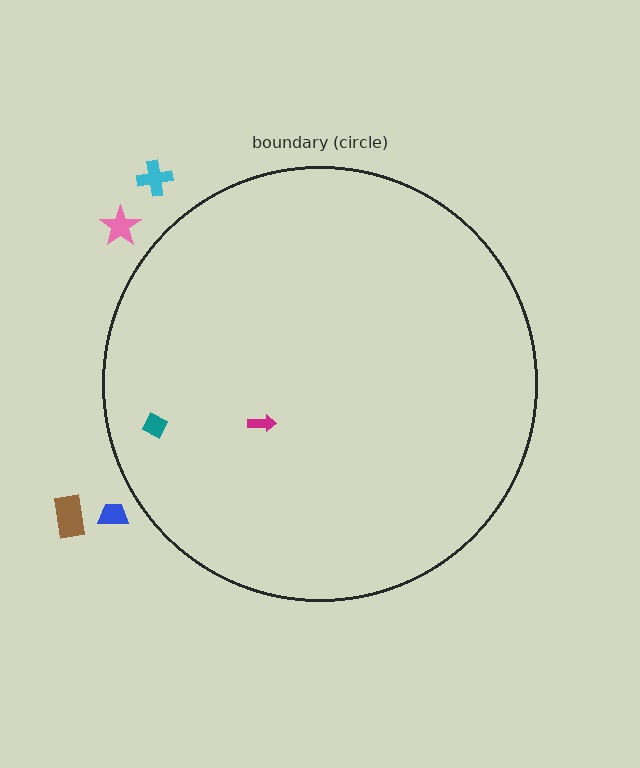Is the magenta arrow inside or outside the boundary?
Inside.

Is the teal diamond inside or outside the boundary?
Inside.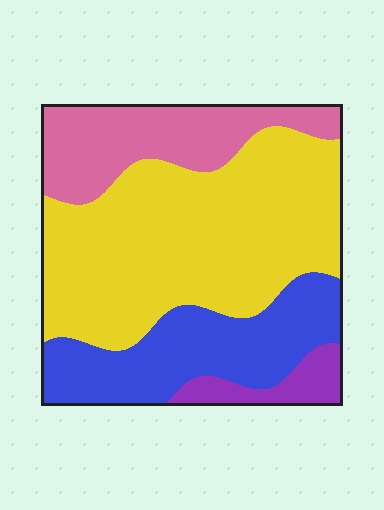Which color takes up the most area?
Yellow, at roughly 50%.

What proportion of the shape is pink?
Pink takes up about one fifth (1/5) of the shape.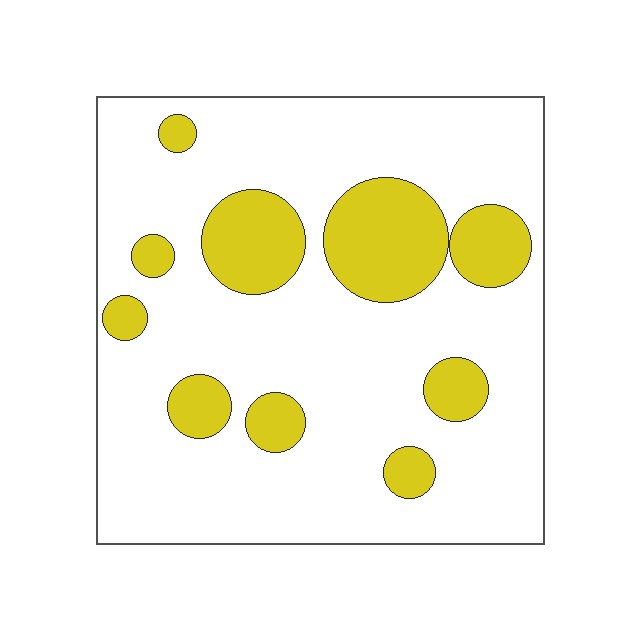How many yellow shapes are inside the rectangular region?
10.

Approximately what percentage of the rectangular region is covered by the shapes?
Approximately 20%.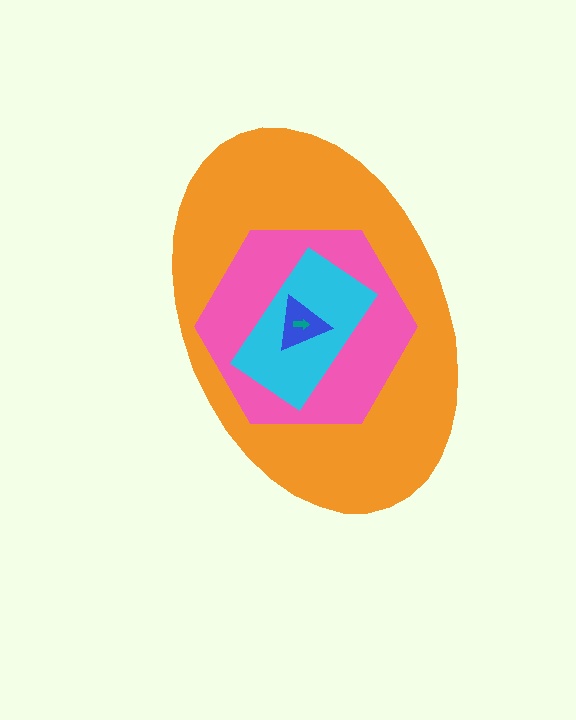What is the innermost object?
The teal arrow.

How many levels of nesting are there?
5.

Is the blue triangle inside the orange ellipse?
Yes.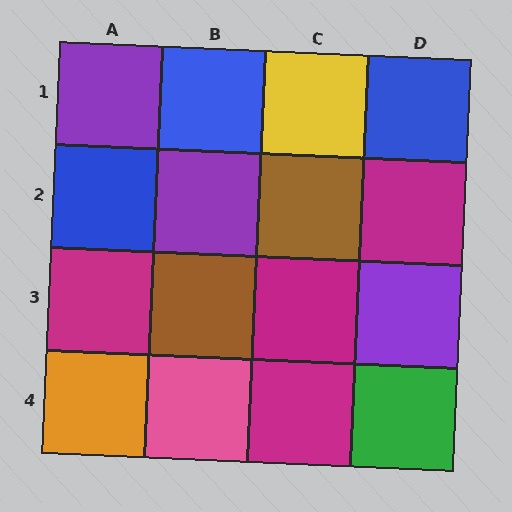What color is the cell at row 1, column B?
Blue.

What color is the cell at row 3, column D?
Purple.